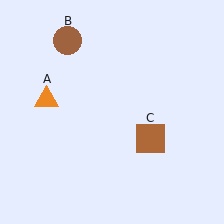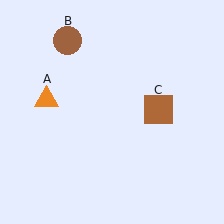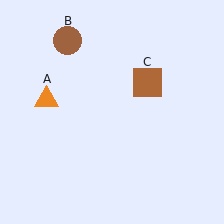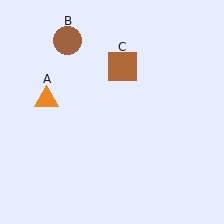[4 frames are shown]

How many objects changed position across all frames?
1 object changed position: brown square (object C).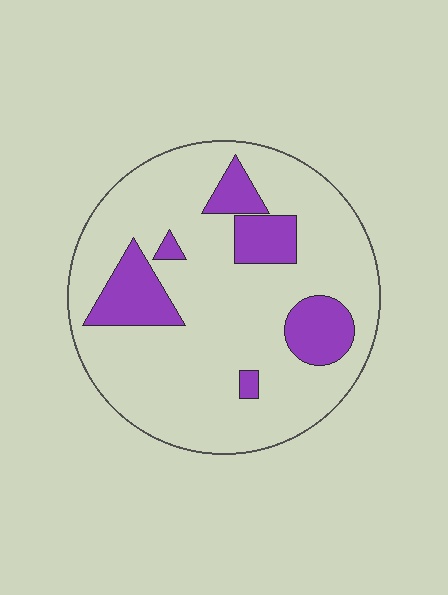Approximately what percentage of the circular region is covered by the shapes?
Approximately 20%.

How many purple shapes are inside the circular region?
6.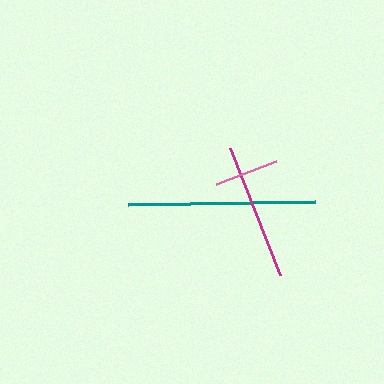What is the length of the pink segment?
The pink segment is approximately 65 pixels long.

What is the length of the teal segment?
The teal segment is approximately 187 pixels long.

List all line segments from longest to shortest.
From longest to shortest: teal, magenta, pink.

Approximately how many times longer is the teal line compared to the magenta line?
The teal line is approximately 1.4 times the length of the magenta line.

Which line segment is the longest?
The teal line is the longest at approximately 187 pixels.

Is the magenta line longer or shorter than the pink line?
The magenta line is longer than the pink line.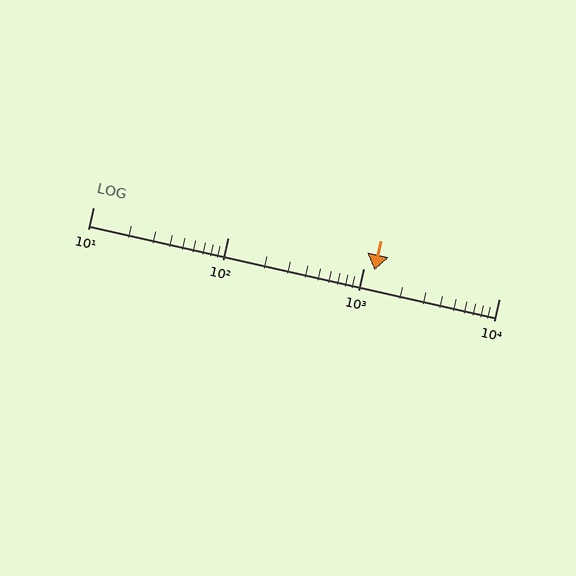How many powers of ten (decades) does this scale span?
The scale spans 3 decades, from 10 to 10000.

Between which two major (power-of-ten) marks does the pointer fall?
The pointer is between 1000 and 10000.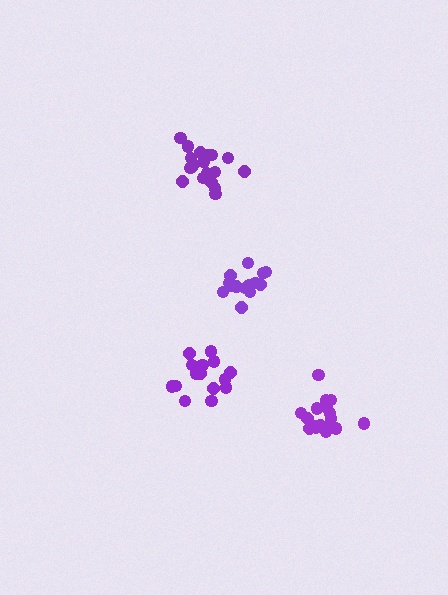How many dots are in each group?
Group 1: 18 dots, Group 2: 18 dots, Group 3: 14 dots, Group 4: 15 dots (65 total).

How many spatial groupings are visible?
There are 4 spatial groupings.